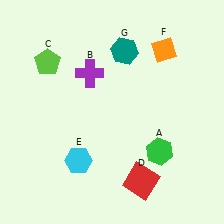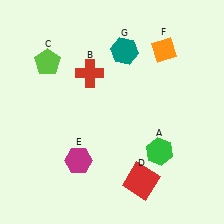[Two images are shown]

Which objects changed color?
B changed from purple to red. E changed from cyan to magenta.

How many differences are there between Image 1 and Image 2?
There are 2 differences between the two images.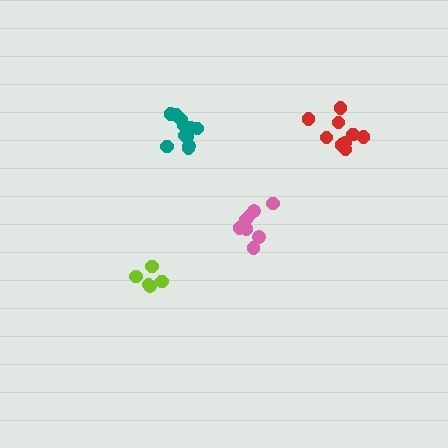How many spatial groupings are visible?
There are 4 spatial groupings.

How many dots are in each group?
Group 1: 8 dots, Group 2: 11 dots, Group 3: 5 dots, Group 4: 9 dots (33 total).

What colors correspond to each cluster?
The clusters are colored: pink, teal, lime, red.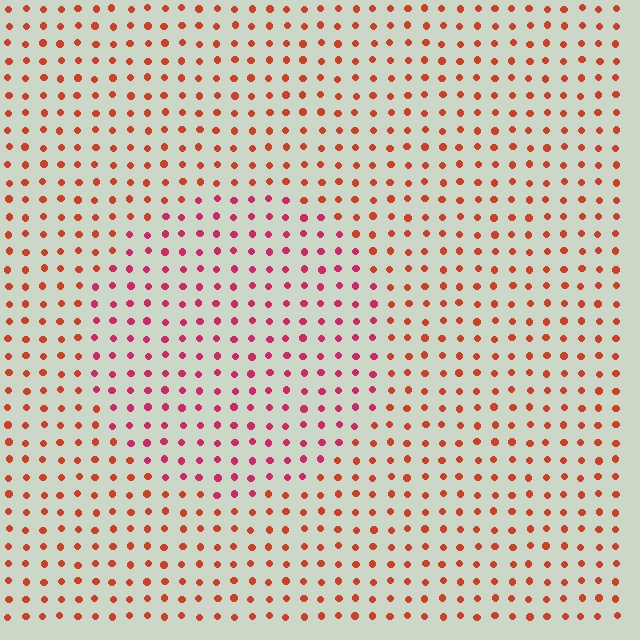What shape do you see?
I see a circle.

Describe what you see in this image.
The image is filled with small red elements in a uniform arrangement. A circle-shaped region is visible where the elements are tinted to a slightly different hue, forming a subtle color boundary.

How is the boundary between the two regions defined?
The boundary is defined purely by a slight shift in hue (about 33 degrees). Spacing, size, and orientation are identical on both sides.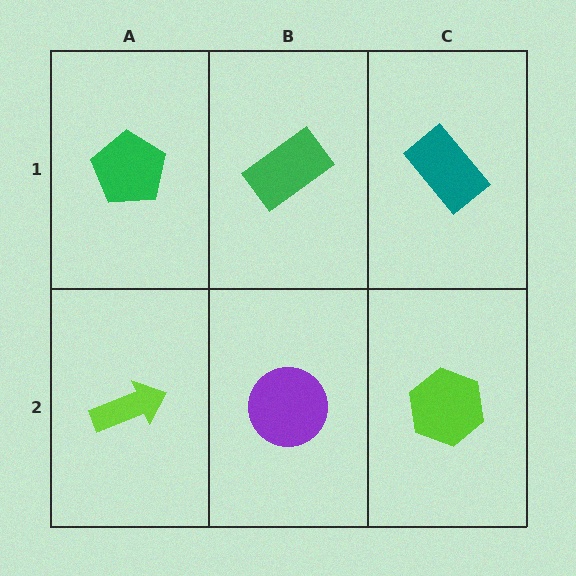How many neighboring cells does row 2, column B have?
3.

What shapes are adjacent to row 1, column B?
A purple circle (row 2, column B), a green pentagon (row 1, column A), a teal rectangle (row 1, column C).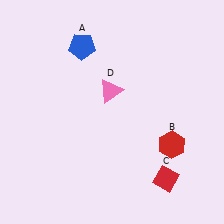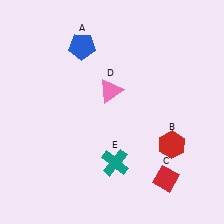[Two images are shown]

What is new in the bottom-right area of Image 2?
A teal cross (E) was added in the bottom-right area of Image 2.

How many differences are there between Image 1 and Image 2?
There is 1 difference between the two images.